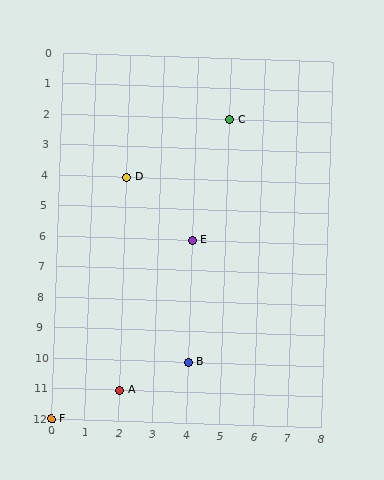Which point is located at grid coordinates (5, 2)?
Point C is at (5, 2).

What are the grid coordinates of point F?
Point F is at grid coordinates (0, 12).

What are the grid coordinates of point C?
Point C is at grid coordinates (5, 2).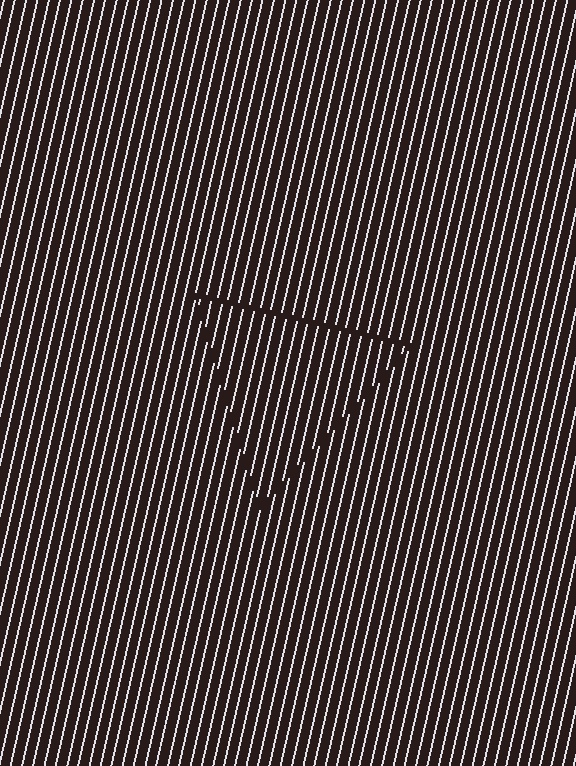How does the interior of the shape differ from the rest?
The interior of the shape contains the same grating, shifted by half a period — the contour is defined by the phase discontinuity where line-ends from the inner and outer gratings abut.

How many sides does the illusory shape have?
3 sides — the line-ends trace a triangle.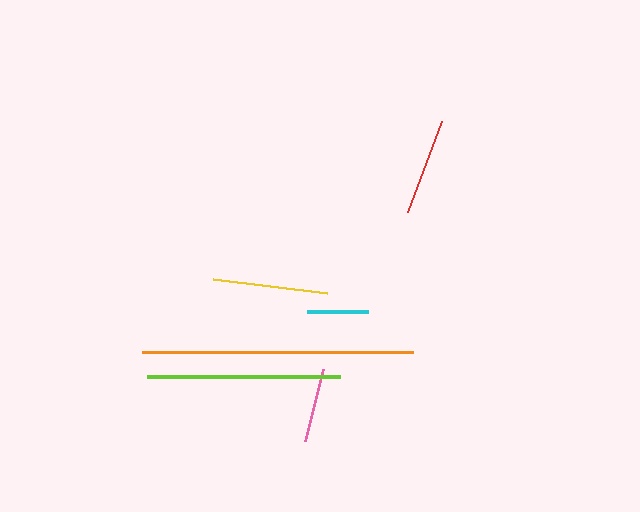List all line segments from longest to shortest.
From longest to shortest: orange, lime, yellow, red, pink, cyan.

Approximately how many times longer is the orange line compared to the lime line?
The orange line is approximately 1.4 times the length of the lime line.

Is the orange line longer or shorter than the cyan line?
The orange line is longer than the cyan line.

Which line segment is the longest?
The orange line is the longest at approximately 271 pixels.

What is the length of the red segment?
The red segment is approximately 97 pixels long.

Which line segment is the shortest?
The cyan line is the shortest at approximately 62 pixels.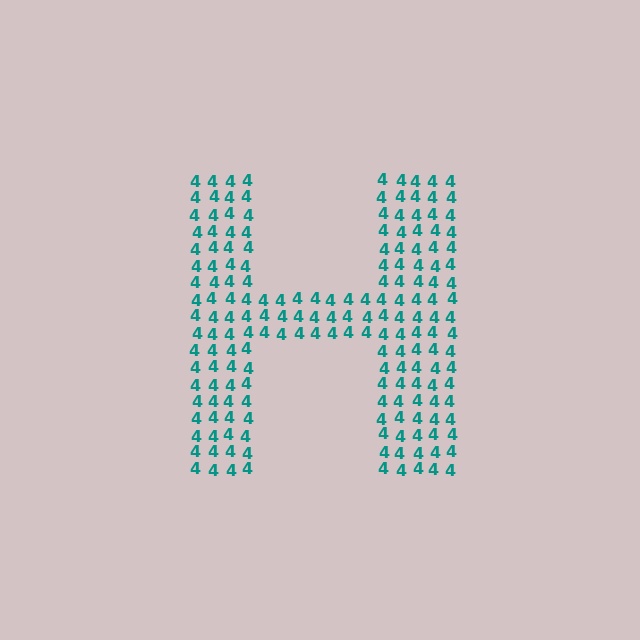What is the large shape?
The large shape is the letter H.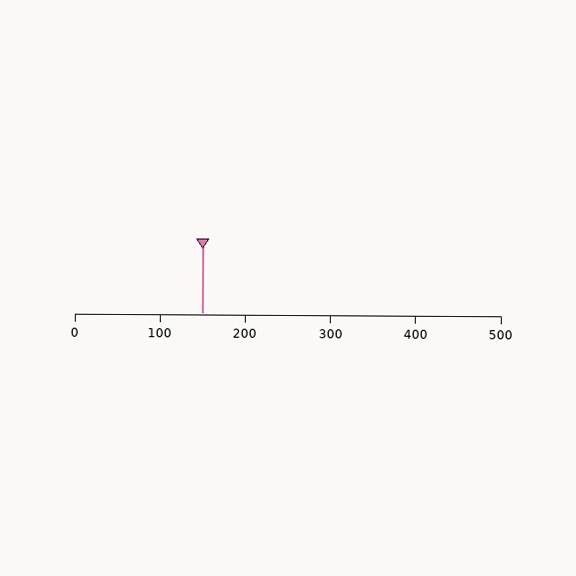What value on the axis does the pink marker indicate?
The marker indicates approximately 150.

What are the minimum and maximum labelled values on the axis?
The axis runs from 0 to 500.